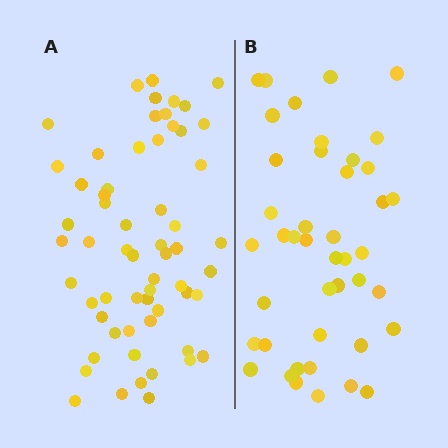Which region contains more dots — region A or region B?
Region A (the left region) has more dots.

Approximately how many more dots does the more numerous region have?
Region A has approximately 15 more dots than region B.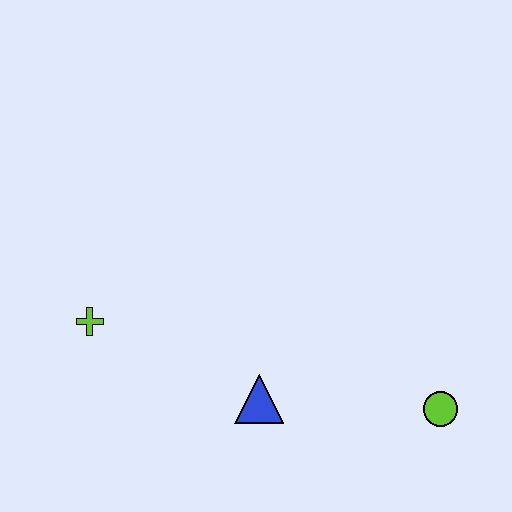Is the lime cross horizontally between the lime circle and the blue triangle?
No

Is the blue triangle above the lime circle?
Yes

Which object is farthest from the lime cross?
The lime circle is farthest from the lime cross.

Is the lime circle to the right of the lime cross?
Yes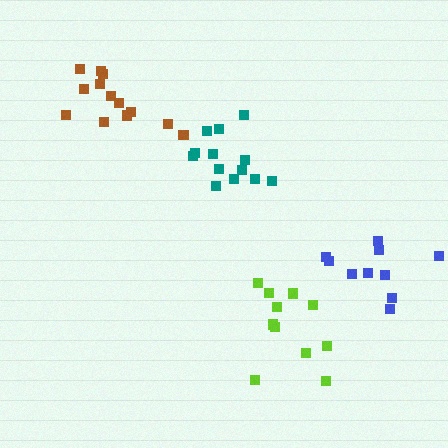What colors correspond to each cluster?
The clusters are colored: teal, brown, blue, lime.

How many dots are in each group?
Group 1: 13 dots, Group 2: 13 dots, Group 3: 10 dots, Group 4: 11 dots (47 total).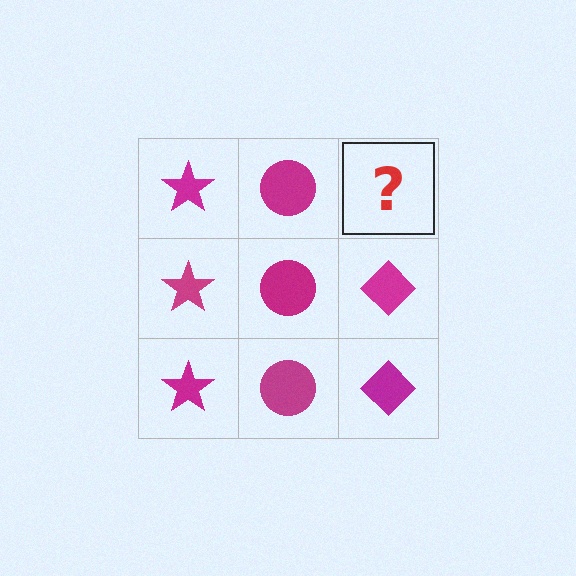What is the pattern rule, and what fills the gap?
The rule is that each column has a consistent shape. The gap should be filled with a magenta diamond.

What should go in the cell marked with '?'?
The missing cell should contain a magenta diamond.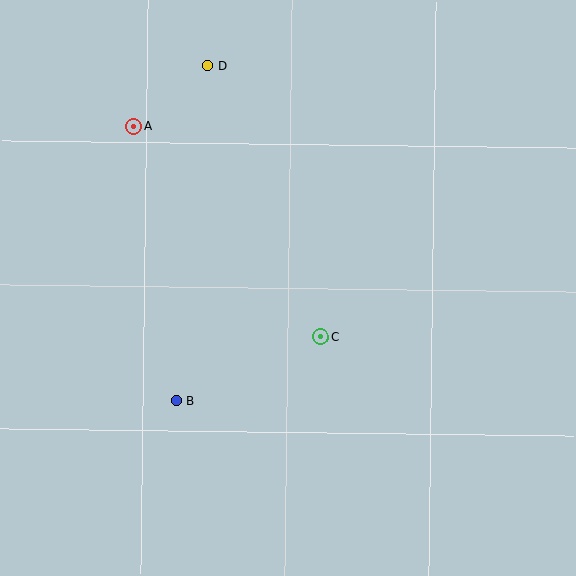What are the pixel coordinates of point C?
Point C is at (321, 337).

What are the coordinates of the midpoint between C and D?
The midpoint between C and D is at (264, 201).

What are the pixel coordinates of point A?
Point A is at (134, 126).